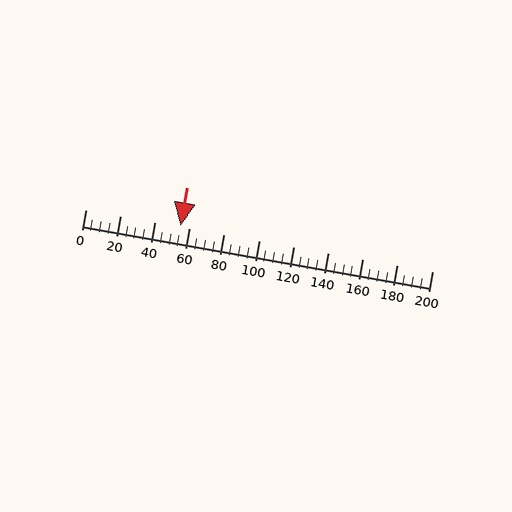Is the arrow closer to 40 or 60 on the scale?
The arrow is closer to 60.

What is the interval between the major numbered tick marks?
The major tick marks are spaced 20 units apart.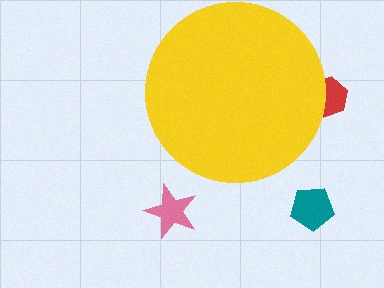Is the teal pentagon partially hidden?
No, the teal pentagon is fully visible.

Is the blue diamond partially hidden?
Yes, the blue diamond is partially hidden behind the yellow circle.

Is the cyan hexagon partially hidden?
Yes, the cyan hexagon is partially hidden behind the yellow circle.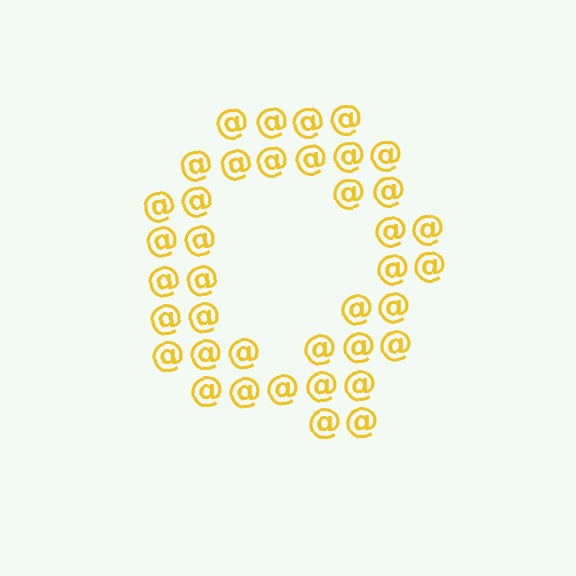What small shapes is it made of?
It is made of small at signs.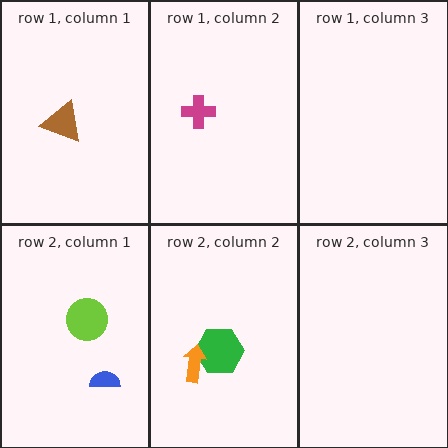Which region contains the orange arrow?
The row 2, column 2 region.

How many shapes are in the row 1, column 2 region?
1.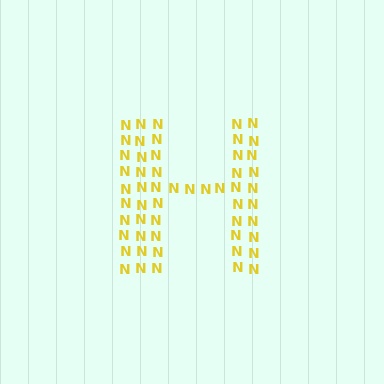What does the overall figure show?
The overall figure shows the letter H.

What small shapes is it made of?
It is made of small letter N's.